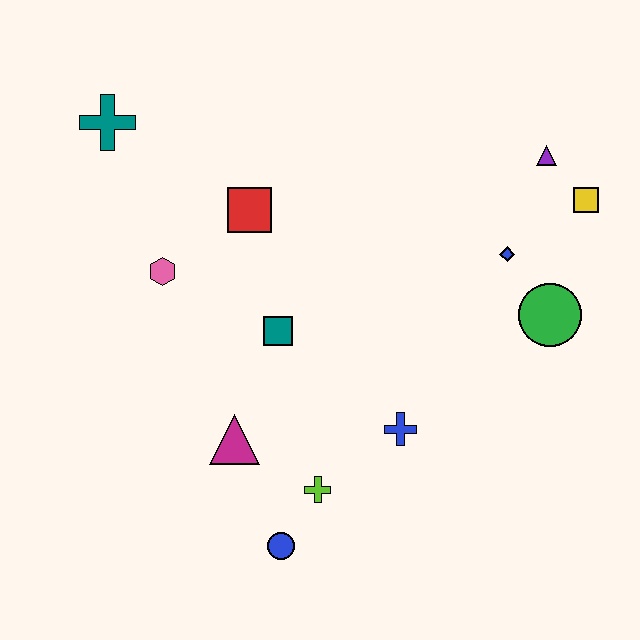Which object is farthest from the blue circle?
The purple triangle is farthest from the blue circle.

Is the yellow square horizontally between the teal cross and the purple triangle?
No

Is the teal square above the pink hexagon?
No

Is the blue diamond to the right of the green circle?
No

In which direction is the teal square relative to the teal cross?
The teal square is below the teal cross.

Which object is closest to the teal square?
The magenta triangle is closest to the teal square.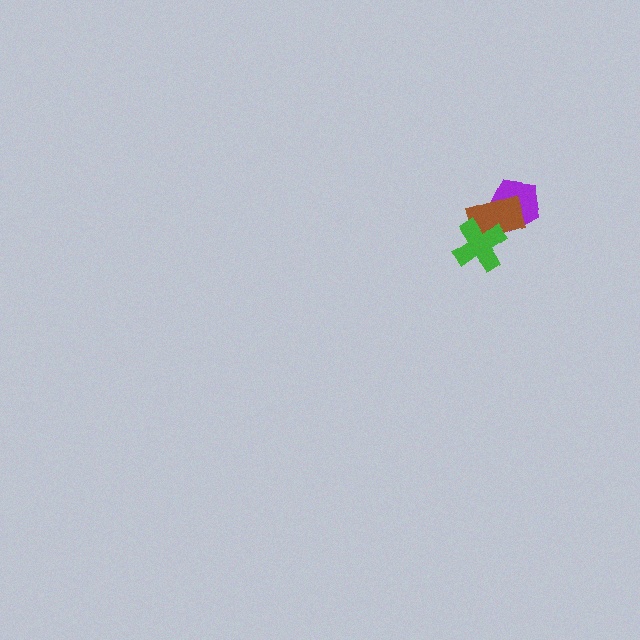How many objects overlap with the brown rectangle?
2 objects overlap with the brown rectangle.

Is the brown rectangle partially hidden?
Yes, it is partially covered by another shape.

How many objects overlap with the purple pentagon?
1 object overlaps with the purple pentagon.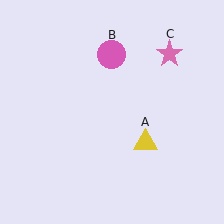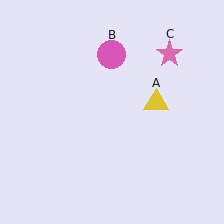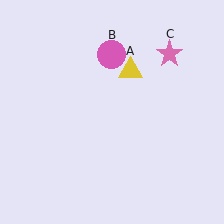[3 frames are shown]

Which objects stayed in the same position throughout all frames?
Pink circle (object B) and pink star (object C) remained stationary.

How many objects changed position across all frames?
1 object changed position: yellow triangle (object A).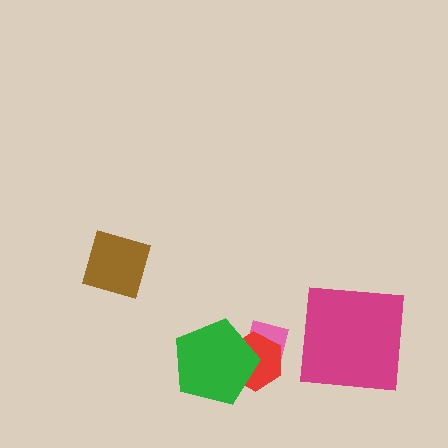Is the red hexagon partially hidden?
Yes, it is partially covered by another shape.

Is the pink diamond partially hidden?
Yes, it is partially covered by another shape.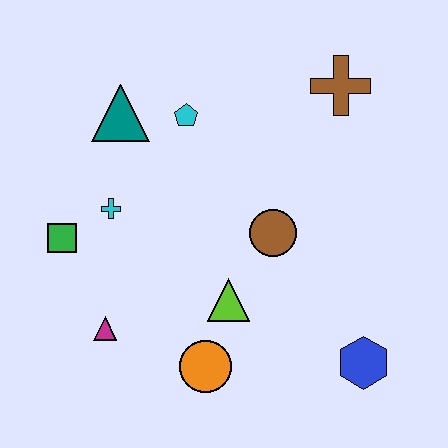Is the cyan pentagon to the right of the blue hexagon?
No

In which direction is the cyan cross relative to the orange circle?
The cyan cross is above the orange circle.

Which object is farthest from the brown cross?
The magenta triangle is farthest from the brown cross.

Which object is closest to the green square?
The cyan cross is closest to the green square.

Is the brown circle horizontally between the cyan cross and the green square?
No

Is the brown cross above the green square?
Yes